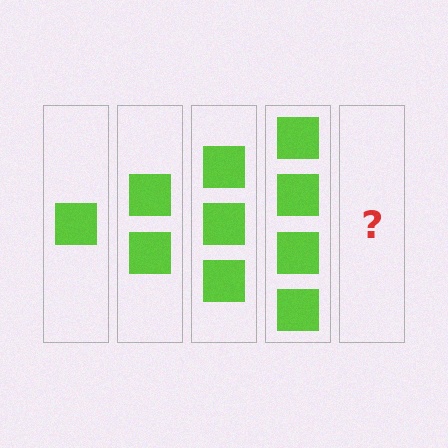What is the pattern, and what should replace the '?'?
The pattern is that each step adds one more square. The '?' should be 5 squares.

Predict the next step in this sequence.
The next step is 5 squares.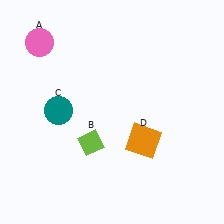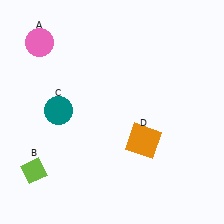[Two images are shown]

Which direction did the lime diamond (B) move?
The lime diamond (B) moved left.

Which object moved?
The lime diamond (B) moved left.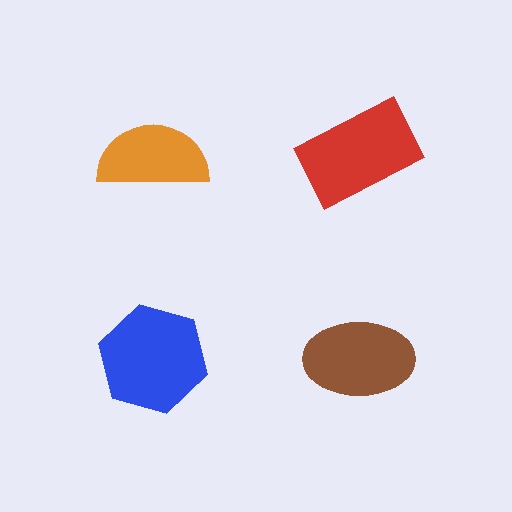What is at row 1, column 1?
An orange semicircle.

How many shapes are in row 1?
2 shapes.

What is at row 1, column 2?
A red rectangle.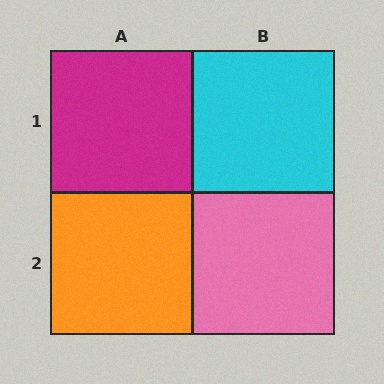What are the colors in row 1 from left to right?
Magenta, cyan.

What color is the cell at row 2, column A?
Orange.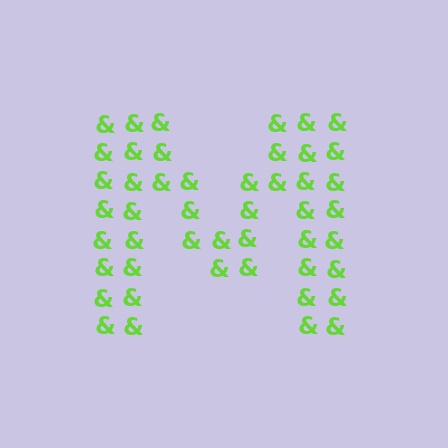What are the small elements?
The small elements are ampersands.